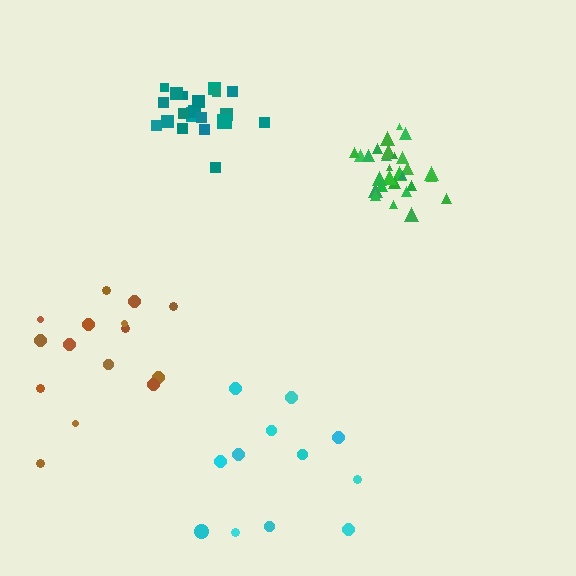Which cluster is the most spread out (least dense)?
Brown.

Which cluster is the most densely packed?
Green.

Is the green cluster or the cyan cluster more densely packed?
Green.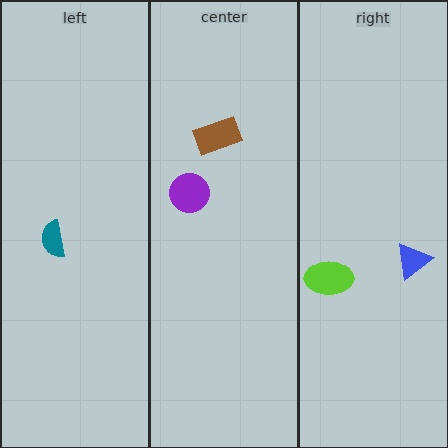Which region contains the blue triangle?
The right region.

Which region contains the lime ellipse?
The right region.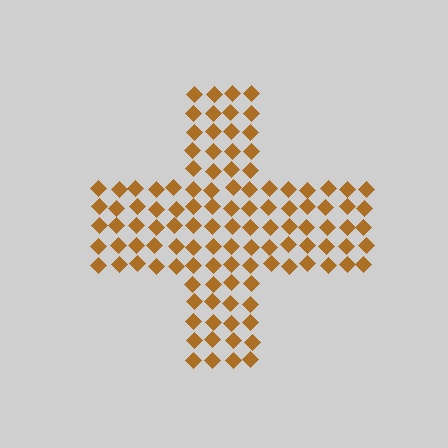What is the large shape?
The large shape is a cross.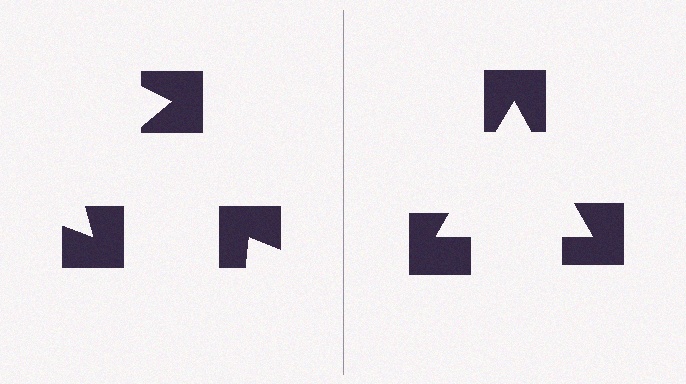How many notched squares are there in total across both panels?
6 — 3 on each side.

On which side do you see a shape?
An illusory triangle appears on the right side. On the left side the wedge cuts are rotated, so no coherent shape forms.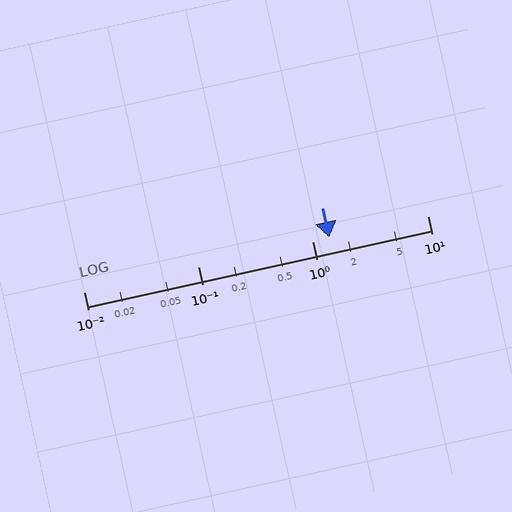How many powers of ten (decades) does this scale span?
The scale spans 3 decades, from 0.01 to 10.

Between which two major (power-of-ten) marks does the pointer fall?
The pointer is between 1 and 10.